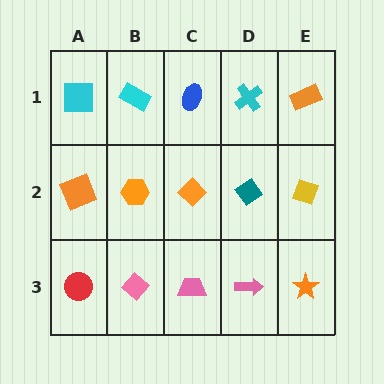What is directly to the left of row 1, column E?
A cyan cross.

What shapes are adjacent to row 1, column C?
An orange diamond (row 2, column C), a cyan rectangle (row 1, column B), a cyan cross (row 1, column D).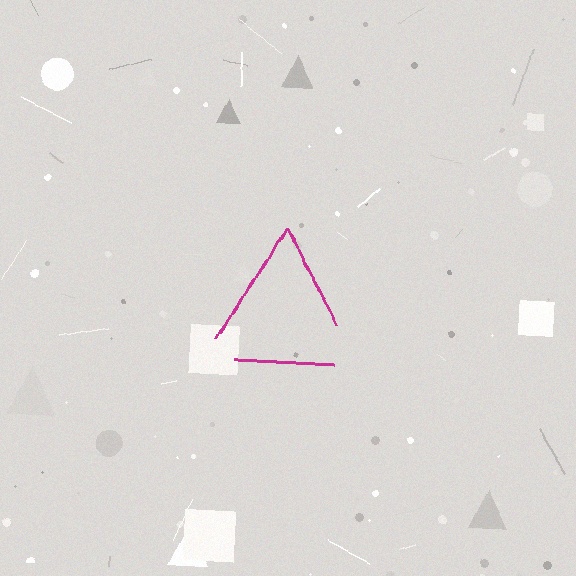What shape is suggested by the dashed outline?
The dashed outline suggests a triangle.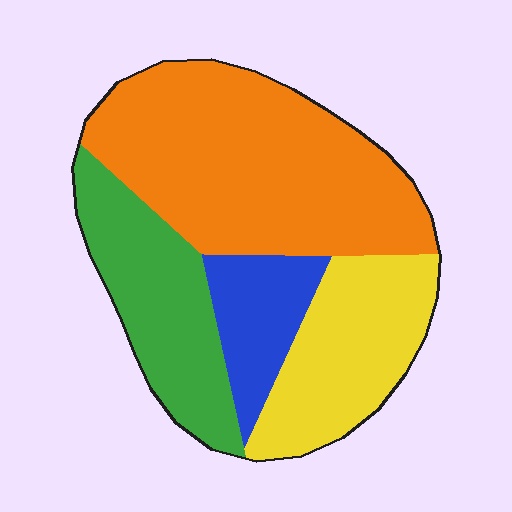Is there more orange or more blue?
Orange.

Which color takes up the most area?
Orange, at roughly 45%.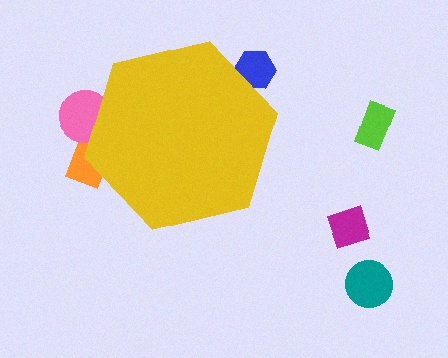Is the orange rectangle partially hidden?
Yes, the orange rectangle is partially hidden behind the yellow hexagon.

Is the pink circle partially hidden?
Yes, the pink circle is partially hidden behind the yellow hexagon.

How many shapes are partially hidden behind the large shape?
3 shapes are partially hidden.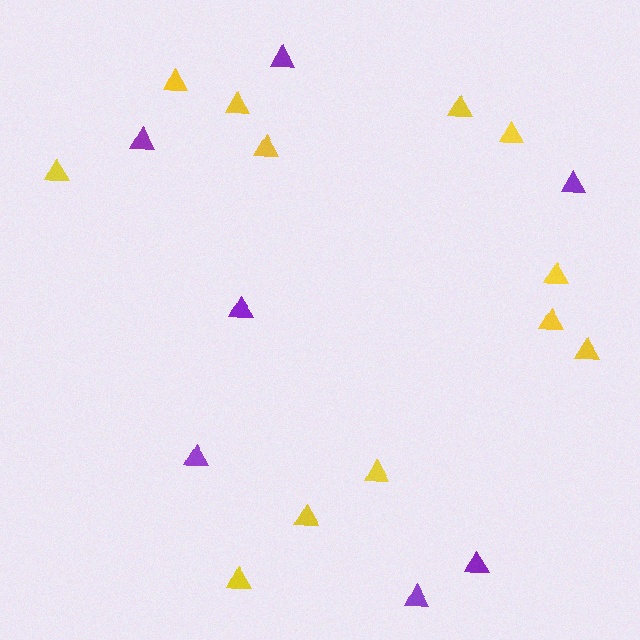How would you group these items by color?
There are 2 groups: one group of purple triangles (7) and one group of yellow triangles (12).